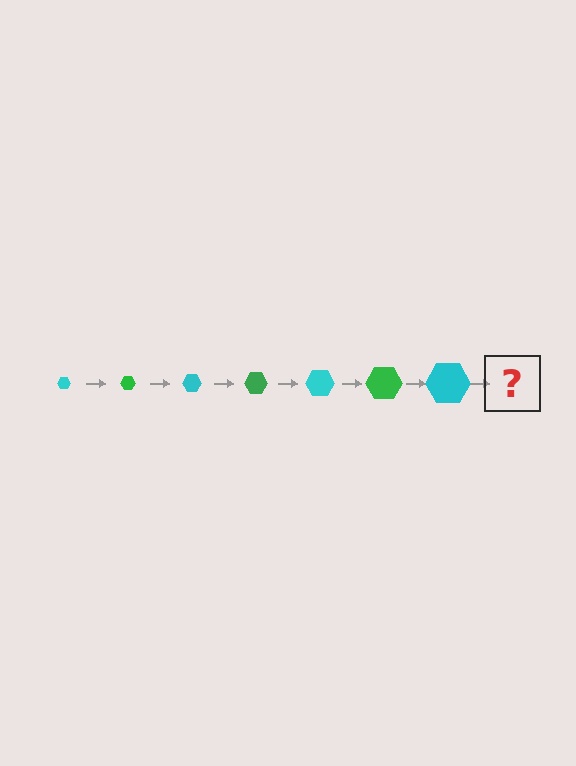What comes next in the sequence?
The next element should be a green hexagon, larger than the previous one.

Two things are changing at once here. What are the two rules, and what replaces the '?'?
The two rules are that the hexagon grows larger each step and the color cycles through cyan and green. The '?' should be a green hexagon, larger than the previous one.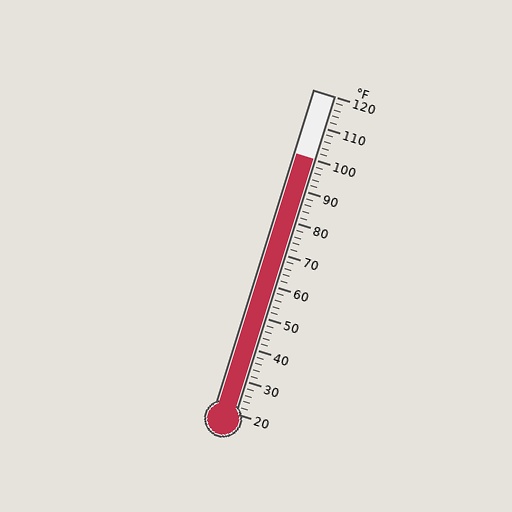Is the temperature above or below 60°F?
The temperature is above 60°F.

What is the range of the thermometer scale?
The thermometer scale ranges from 20°F to 120°F.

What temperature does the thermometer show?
The thermometer shows approximately 100°F.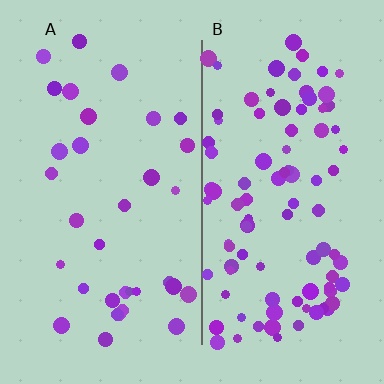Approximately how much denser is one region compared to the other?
Approximately 2.8× — region B over region A.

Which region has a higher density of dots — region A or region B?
B (the right).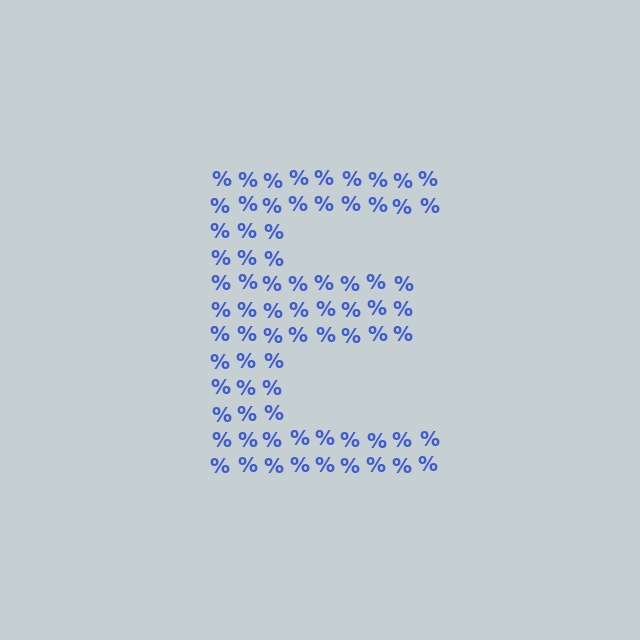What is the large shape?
The large shape is the letter E.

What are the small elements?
The small elements are percent signs.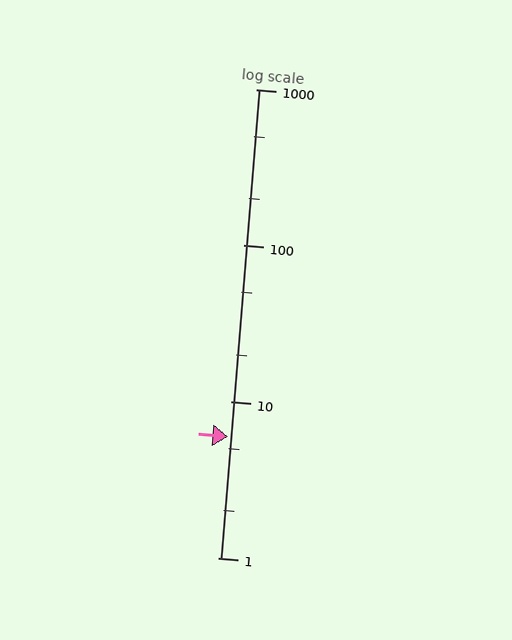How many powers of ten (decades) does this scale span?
The scale spans 3 decades, from 1 to 1000.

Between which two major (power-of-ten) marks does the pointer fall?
The pointer is between 1 and 10.